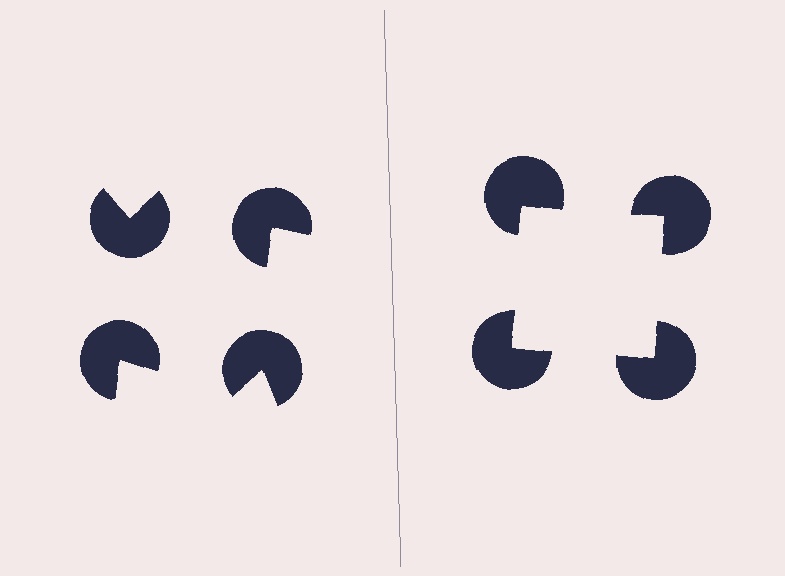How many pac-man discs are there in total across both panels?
8 — 4 on each side.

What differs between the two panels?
The pac-man discs are positioned identically on both sides; only the wedge orientations differ. On the right they align to a square; on the left they are misaligned.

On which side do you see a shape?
An illusory square appears on the right side. On the left side the wedge cuts are rotated, so no coherent shape forms.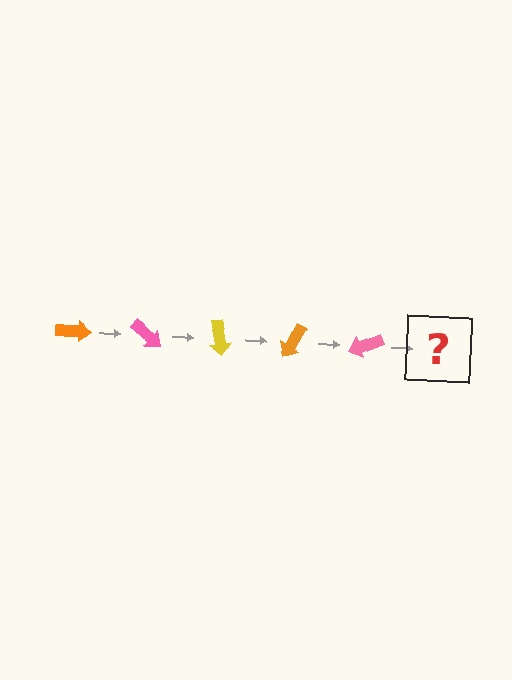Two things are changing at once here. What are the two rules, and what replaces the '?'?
The two rules are that it rotates 40 degrees each step and the color cycles through orange, pink, and yellow. The '?' should be a yellow arrow, rotated 200 degrees from the start.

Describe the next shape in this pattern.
It should be a yellow arrow, rotated 200 degrees from the start.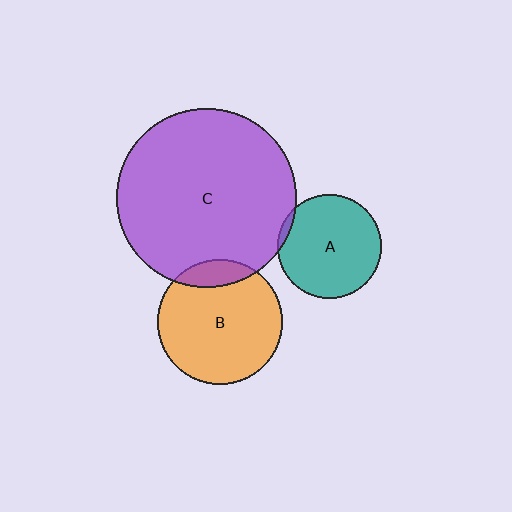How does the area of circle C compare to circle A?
Approximately 3.0 times.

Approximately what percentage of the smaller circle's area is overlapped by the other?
Approximately 5%.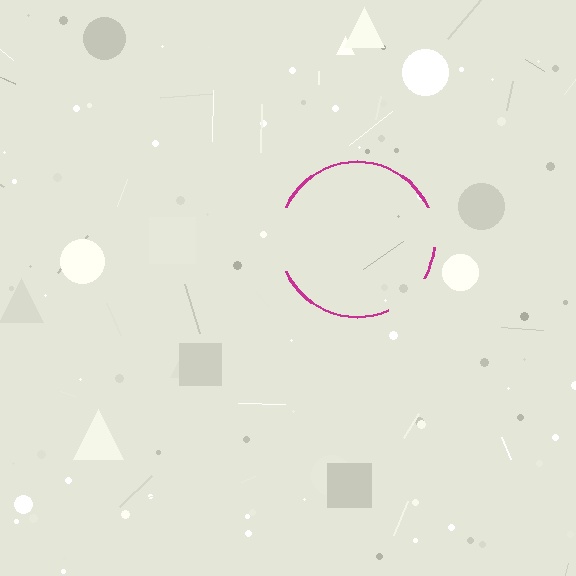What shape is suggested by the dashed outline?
The dashed outline suggests a circle.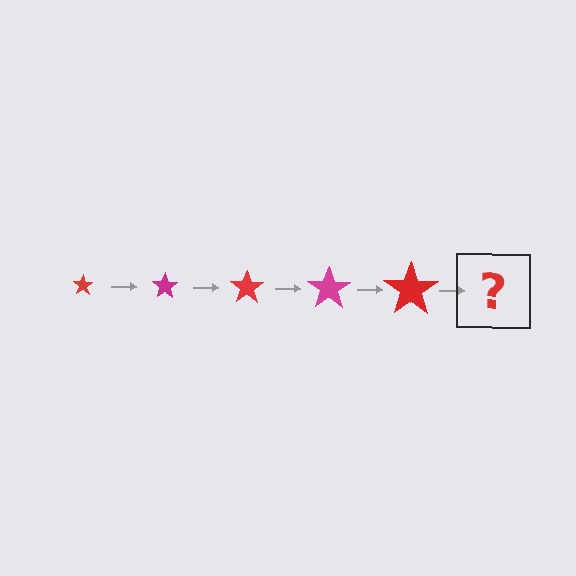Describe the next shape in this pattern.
It should be a magenta star, larger than the previous one.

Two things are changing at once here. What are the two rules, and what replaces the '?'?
The two rules are that the star grows larger each step and the color cycles through red and magenta. The '?' should be a magenta star, larger than the previous one.